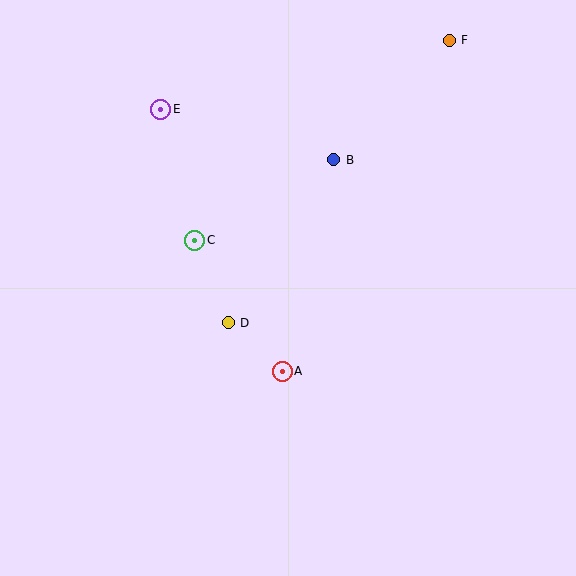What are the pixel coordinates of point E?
Point E is at (161, 109).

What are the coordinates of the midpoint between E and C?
The midpoint between E and C is at (178, 175).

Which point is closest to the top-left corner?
Point E is closest to the top-left corner.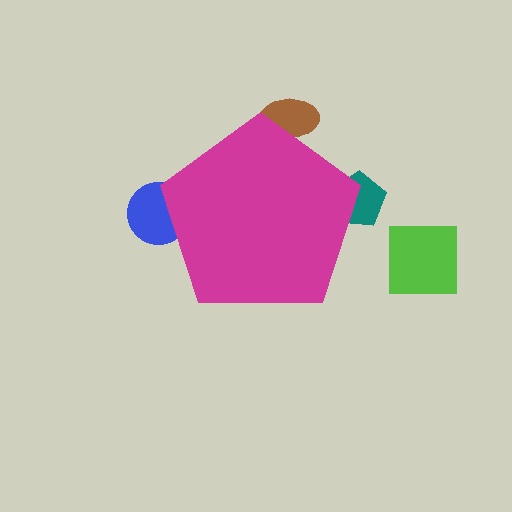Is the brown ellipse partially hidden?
Yes, the brown ellipse is partially hidden behind the magenta pentagon.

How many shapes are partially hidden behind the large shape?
3 shapes are partially hidden.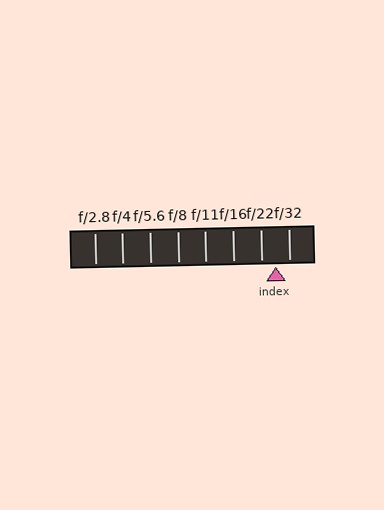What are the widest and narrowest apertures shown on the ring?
The widest aperture shown is f/2.8 and the narrowest is f/32.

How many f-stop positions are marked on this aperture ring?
There are 8 f-stop positions marked.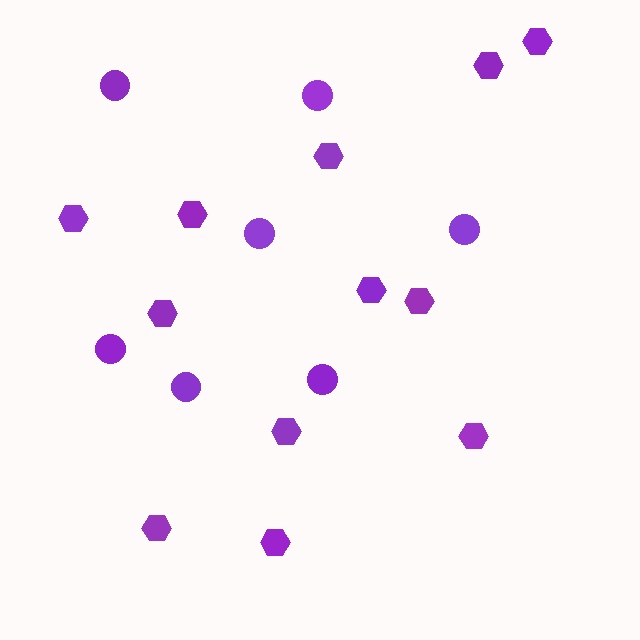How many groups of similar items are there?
There are 2 groups: one group of circles (7) and one group of hexagons (12).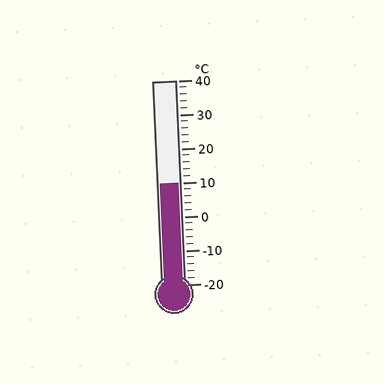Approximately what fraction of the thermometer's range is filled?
The thermometer is filled to approximately 50% of its range.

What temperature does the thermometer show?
The thermometer shows approximately 10°C.